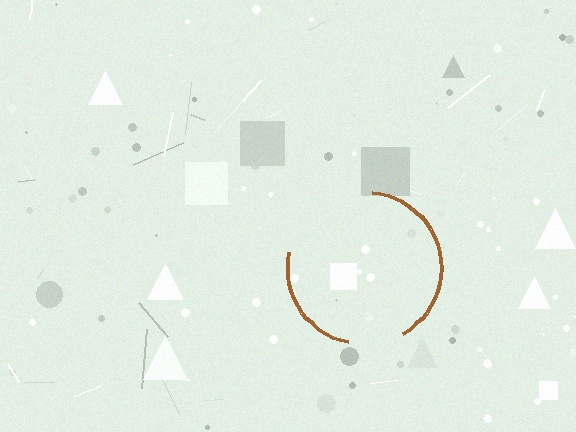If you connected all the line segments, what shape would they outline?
They would outline a circle.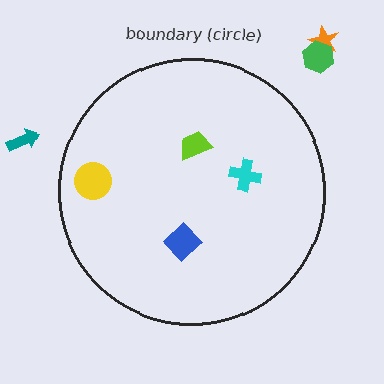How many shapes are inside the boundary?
4 inside, 3 outside.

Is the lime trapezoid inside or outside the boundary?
Inside.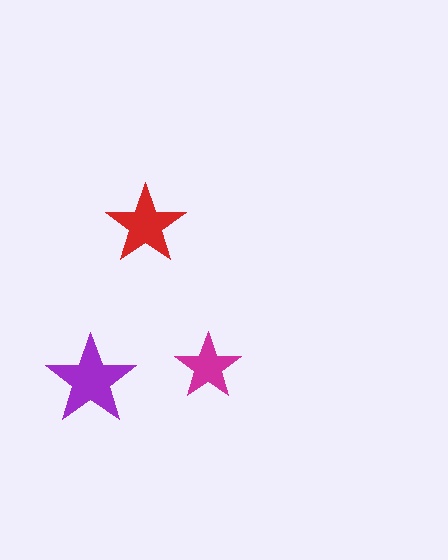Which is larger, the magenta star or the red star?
The red one.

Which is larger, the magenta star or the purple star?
The purple one.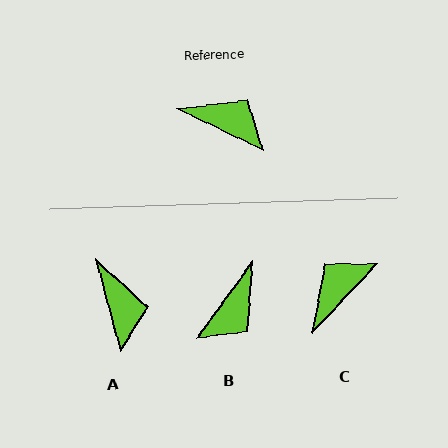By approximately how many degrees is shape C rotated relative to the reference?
Approximately 72 degrees counter-clockwise.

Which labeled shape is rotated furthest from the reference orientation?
B, about 101 degrees away.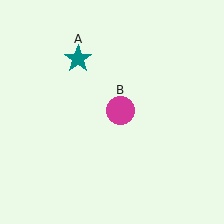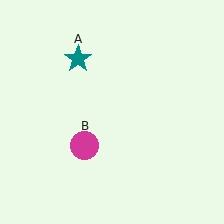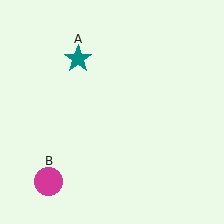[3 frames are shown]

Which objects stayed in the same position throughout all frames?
Teal star (object A) remained stationary.